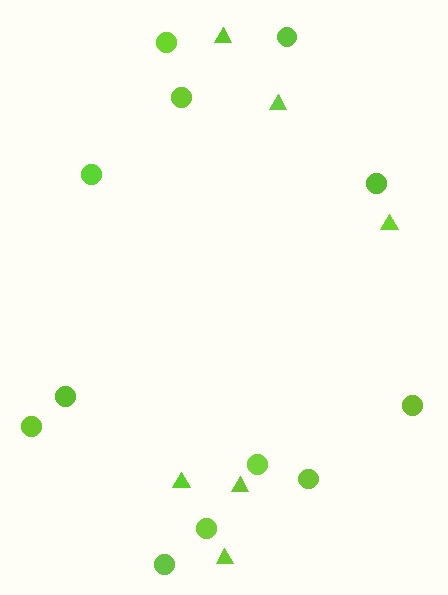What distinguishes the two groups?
There are 2 groups: one group of triangles (6) and one group of circles (12).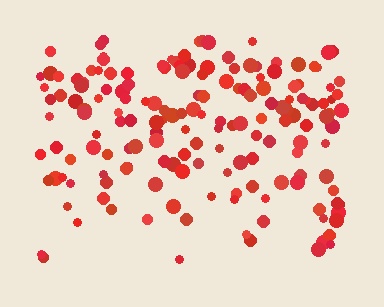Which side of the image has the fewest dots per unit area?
The bottom.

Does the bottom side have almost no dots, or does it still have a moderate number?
Still a moderate number, just noticeably fewer than the top.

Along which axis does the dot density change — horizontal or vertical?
Vertical.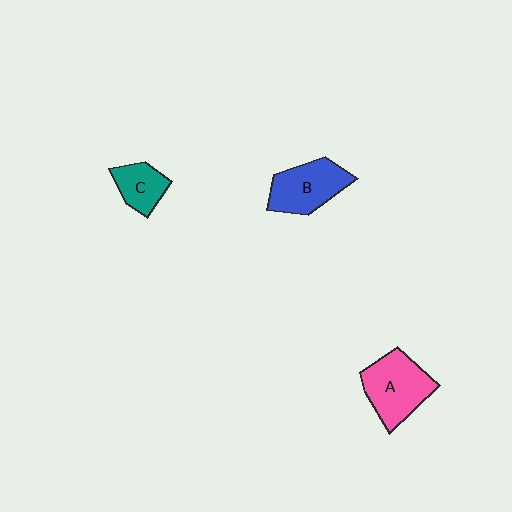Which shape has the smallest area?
Shape C (teal).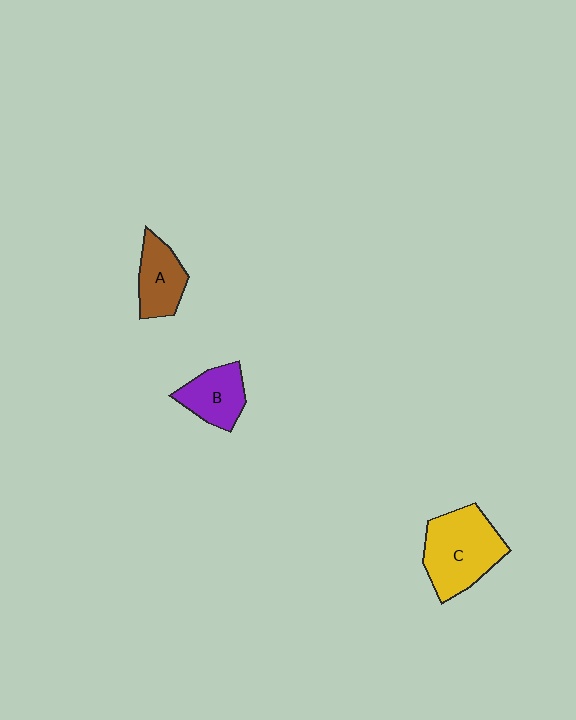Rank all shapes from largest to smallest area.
From largest to smallest: C (yellow), B (purple), A (brown).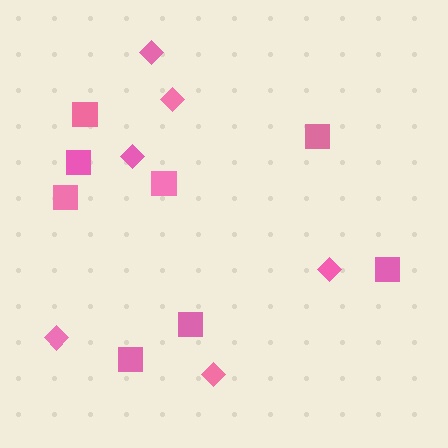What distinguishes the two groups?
There are 2 groups: one group of squares (8) and one group of diamonds (6).